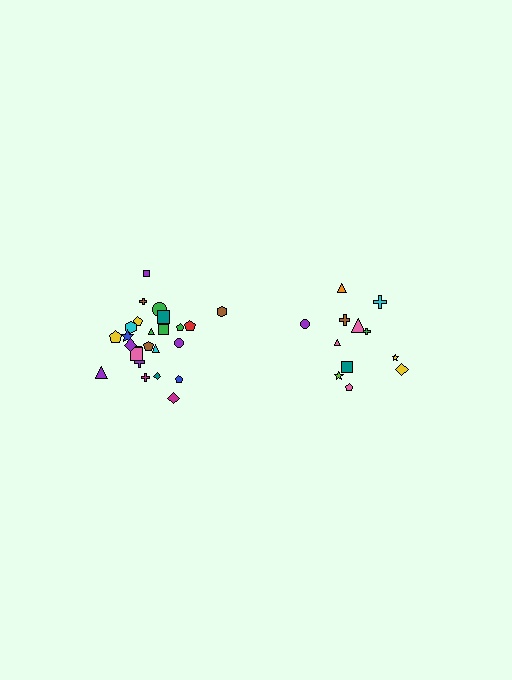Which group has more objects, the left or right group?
The left group.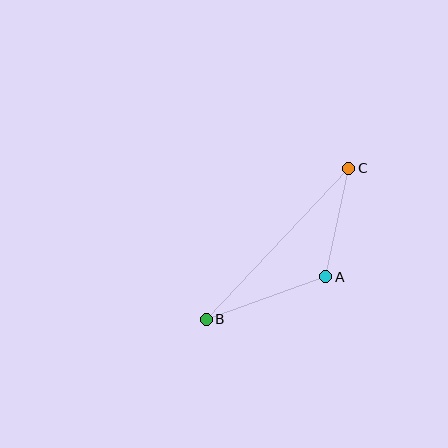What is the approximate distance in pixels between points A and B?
The distance between A and B is approximately 127 pixels.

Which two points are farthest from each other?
Points B and C are farthest from each other.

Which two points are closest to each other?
Points A and C are closest to each other.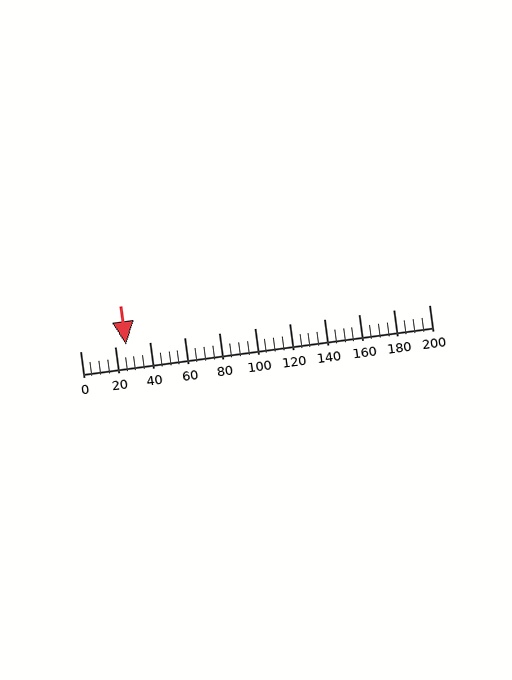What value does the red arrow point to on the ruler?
The red arrow points to approximately 27.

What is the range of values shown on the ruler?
The ruler shows values from 0 to 200.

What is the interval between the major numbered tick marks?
The major tick marks are spaced 20 units apart.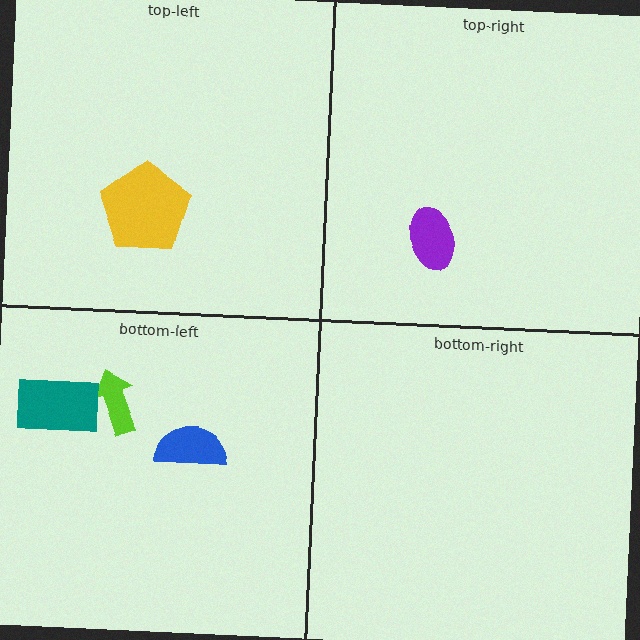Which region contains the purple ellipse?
The top-right region.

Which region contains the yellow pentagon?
The top-left region.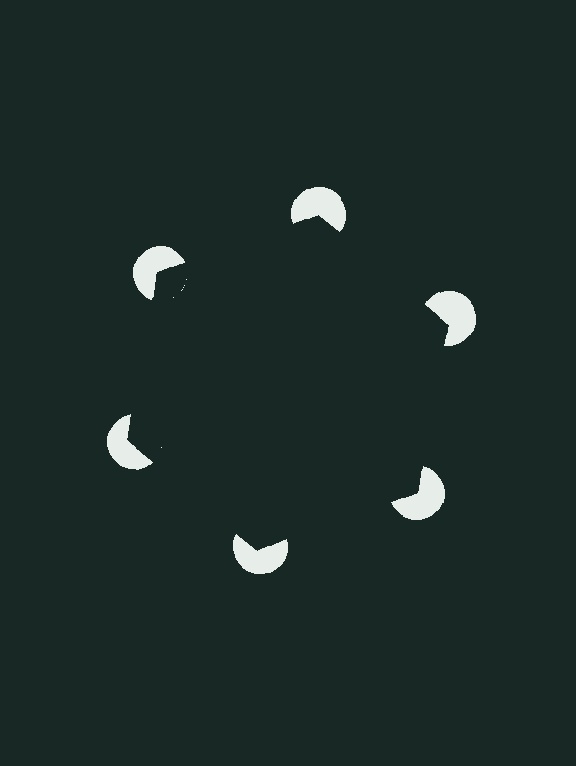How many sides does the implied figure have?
6 sides.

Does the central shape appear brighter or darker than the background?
It typically appears slightly darker than the background, even though no actual brightness change is drawn.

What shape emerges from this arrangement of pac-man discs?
An illusory hexagon — its edges are inferred from the aligned wedge cuts in the pac-man discs, not physically drawn.